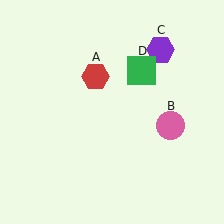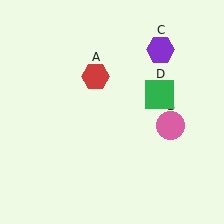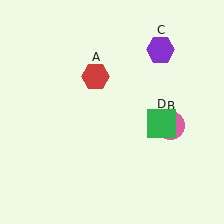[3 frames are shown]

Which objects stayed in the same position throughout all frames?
Red hexagon (object A) and pink circle (object B) and purple hexagon (object C) remained stationary.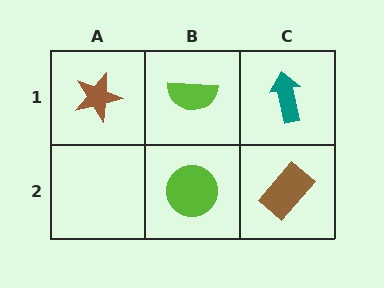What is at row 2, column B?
A lime circle.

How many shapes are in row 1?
3 shapes.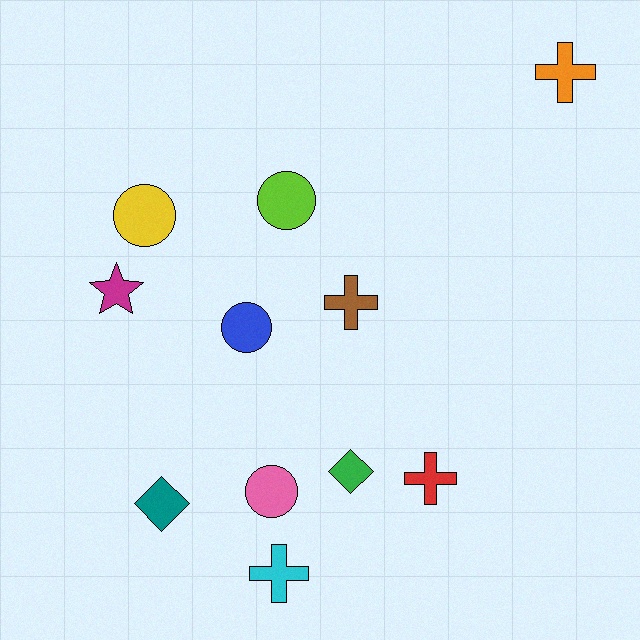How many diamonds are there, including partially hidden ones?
There are 2 diamonds.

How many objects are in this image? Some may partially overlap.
There are 11 objects.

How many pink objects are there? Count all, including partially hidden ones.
There is 1 pink object.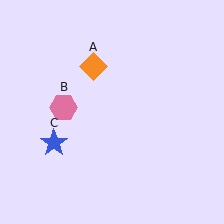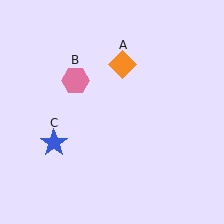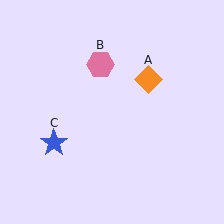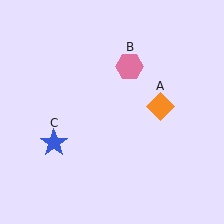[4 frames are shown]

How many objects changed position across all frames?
2 objects changed position: orange diamond (object A), pink hexagon (object B).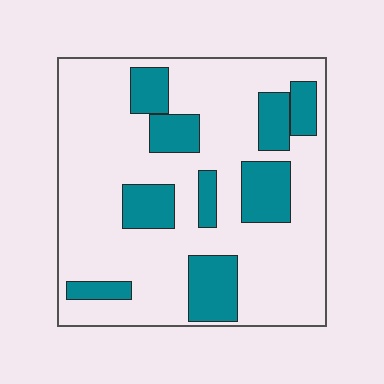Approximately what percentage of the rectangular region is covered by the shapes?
Approximately 25%.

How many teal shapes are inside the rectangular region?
9.